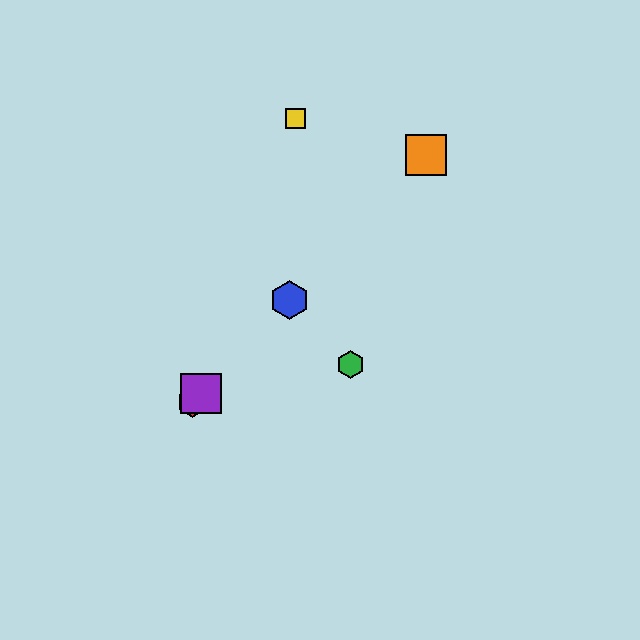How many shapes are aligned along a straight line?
4 shapes (the red hexagon, the blue hexagon, the purple square, the orange square) are aligned along a straight line.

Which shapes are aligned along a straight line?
The red hexagon, the blue hexagon, the purple square, the orange square are aligned along a straight line.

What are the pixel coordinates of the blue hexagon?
The blue hexagon is at (289, 300).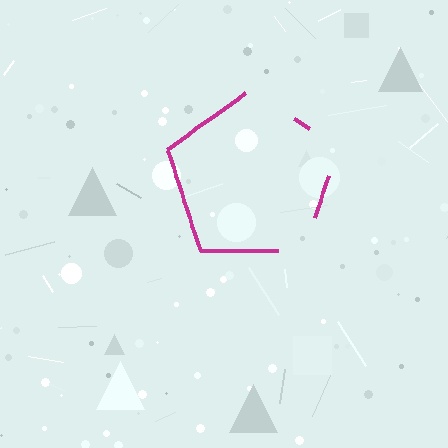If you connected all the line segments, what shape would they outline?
They would outline a pentagon.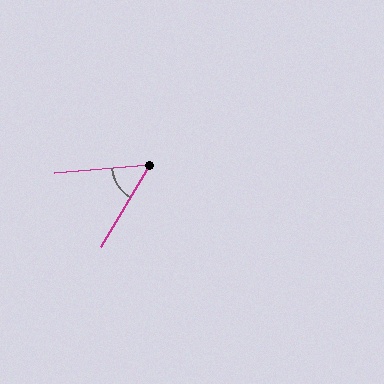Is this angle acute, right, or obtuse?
It is acute.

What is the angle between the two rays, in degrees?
Approximately 54 degrees.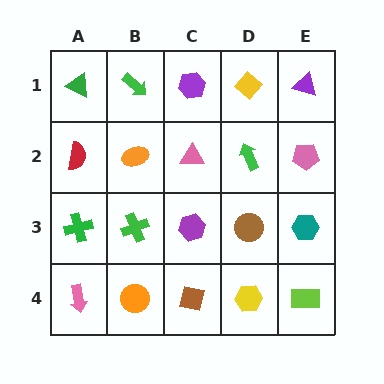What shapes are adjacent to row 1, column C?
A pink triangle (row 2, column C), a green arrow (row 1, column B), a yellow diamond (row 1, column D).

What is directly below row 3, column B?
An orange circle.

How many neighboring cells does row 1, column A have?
2.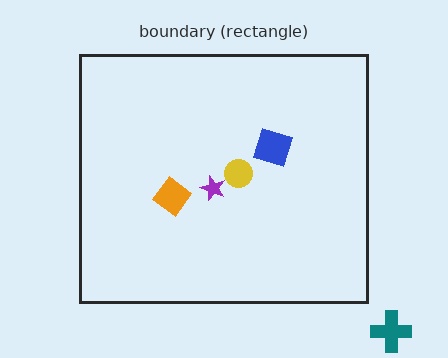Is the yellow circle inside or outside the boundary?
Inside.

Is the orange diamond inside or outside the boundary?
Inside.